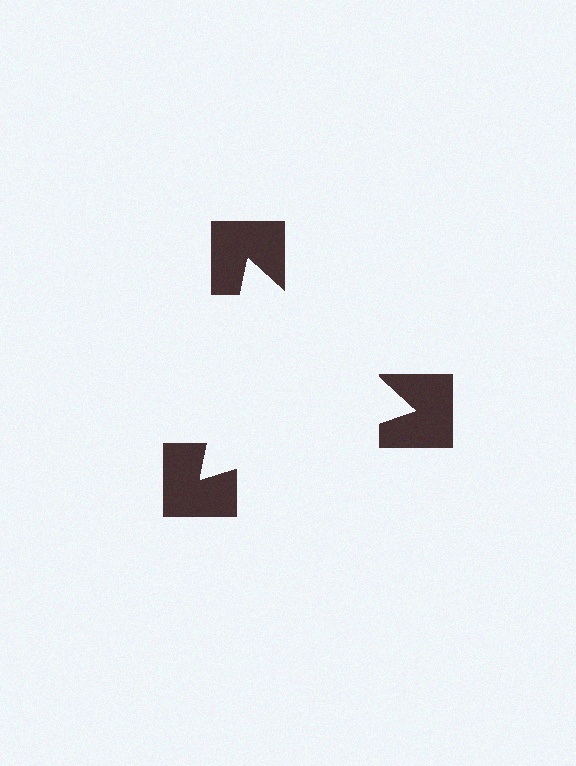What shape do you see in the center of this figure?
An illusory triangle — its edges are inferred from the aligned wedge cuts in the notched squares, not physically drawn.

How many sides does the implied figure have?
3 sides.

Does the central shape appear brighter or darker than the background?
It typically appears slightly brighter than the background, even though no actual brightness change is drawn.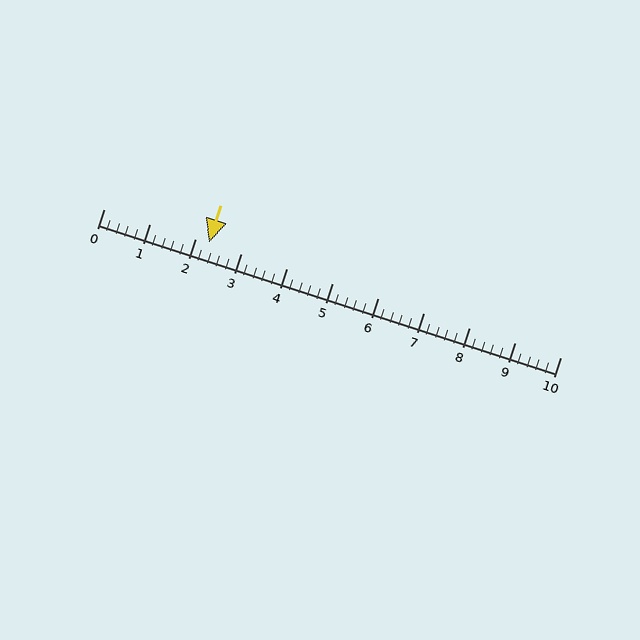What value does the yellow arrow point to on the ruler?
The yellow arrow points to approximately 2.3.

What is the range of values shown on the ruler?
The ruler shows values from 0 to 10.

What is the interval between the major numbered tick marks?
The major tick marks are spaced 1 units apart.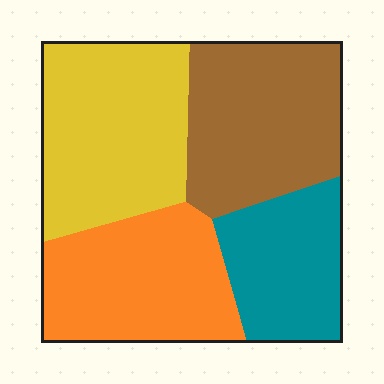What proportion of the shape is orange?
Orange covers 25% of the shape.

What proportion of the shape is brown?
Brown covers about 25% of the shape.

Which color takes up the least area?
Teal, at roughly 20%.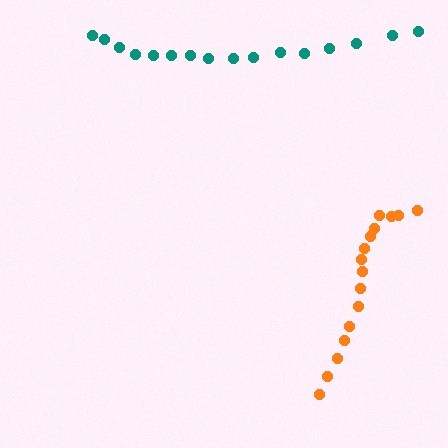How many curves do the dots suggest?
There are 2 distinct paths.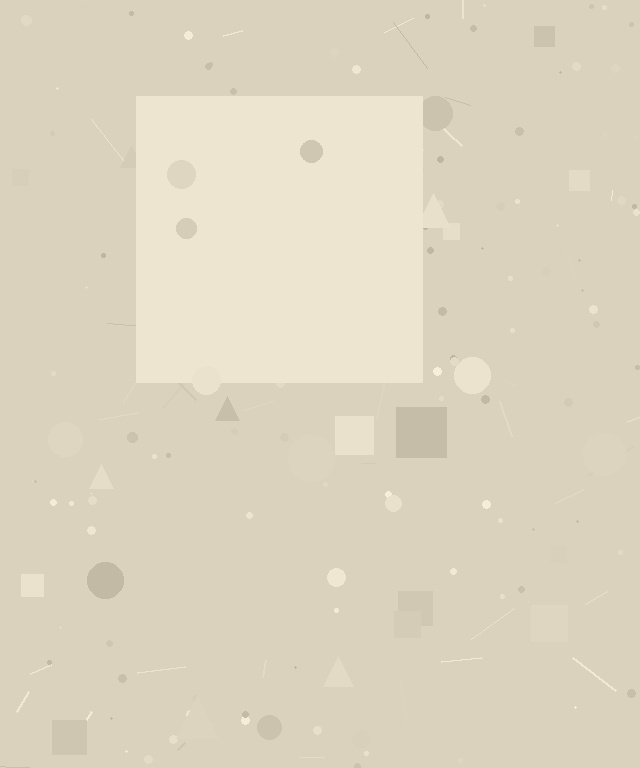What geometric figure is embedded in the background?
A square is embedded in the background.